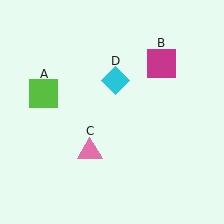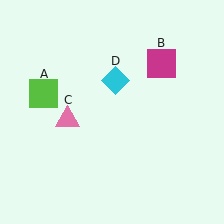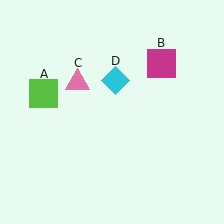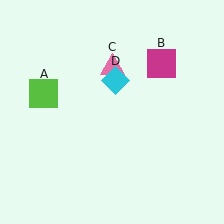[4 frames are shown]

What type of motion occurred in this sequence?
The pink triangle (object C) rotated clockwise around the center of the scene.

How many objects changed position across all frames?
1 object changed position: pink triangle (object C).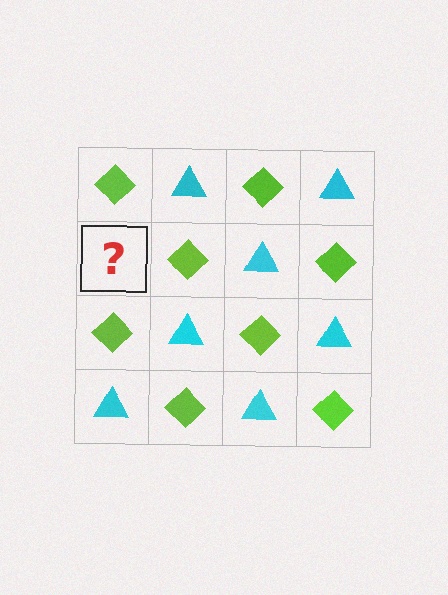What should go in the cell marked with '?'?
The missing cell should contain a cyan triangle.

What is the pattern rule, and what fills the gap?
The rule is that it alternates lime diamond and cyan triangle in a checkerboard pattern. The gap should be filled with a cyan triangle.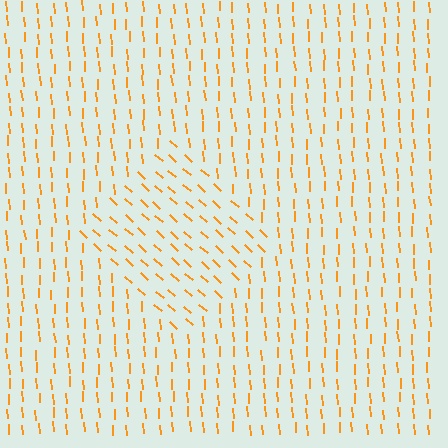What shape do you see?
I see a diamond.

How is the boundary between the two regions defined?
The boundary is defined purely by a change in line orientation (approximately 45 degrees difference). All lines are the same color and thickness.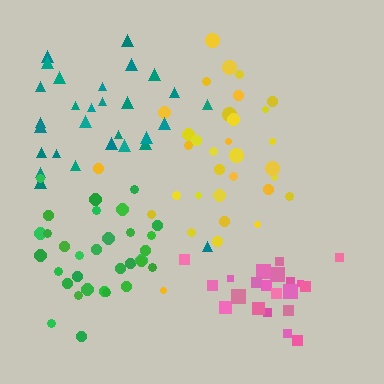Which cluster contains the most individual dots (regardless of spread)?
Yellow (33).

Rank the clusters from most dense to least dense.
pink, green, yellow, teal.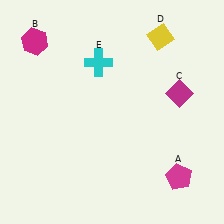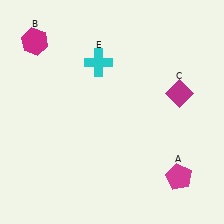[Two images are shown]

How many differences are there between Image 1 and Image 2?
There is 1 difference between the two images.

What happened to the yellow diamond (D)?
The yellow diamond (D) was removed in Image 2. It was in the top-right area of Image 1.